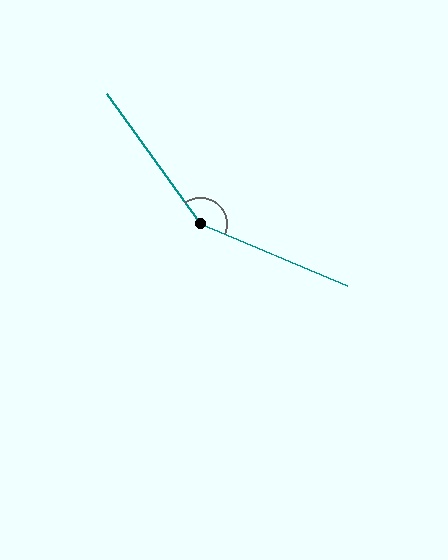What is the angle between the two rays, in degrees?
Approximately 148 degrees.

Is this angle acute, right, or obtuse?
It is obtuse.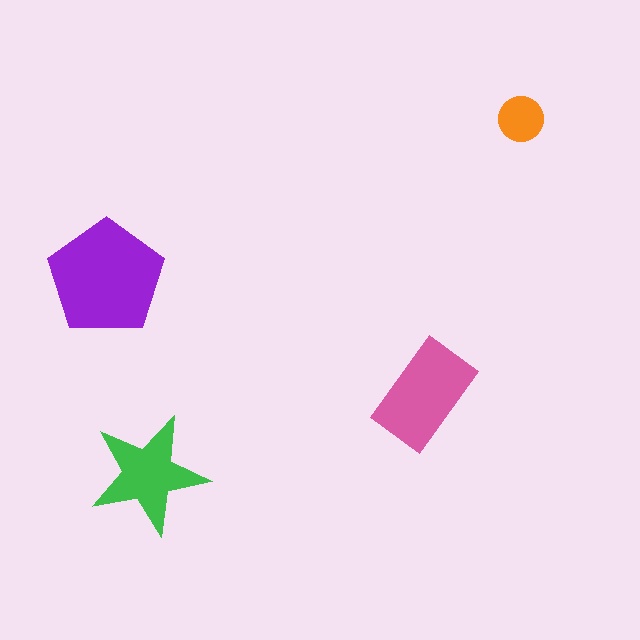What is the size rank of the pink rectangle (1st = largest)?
2nd.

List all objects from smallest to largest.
The orange circle, the green star, the pink rectangle, the purple pentagon.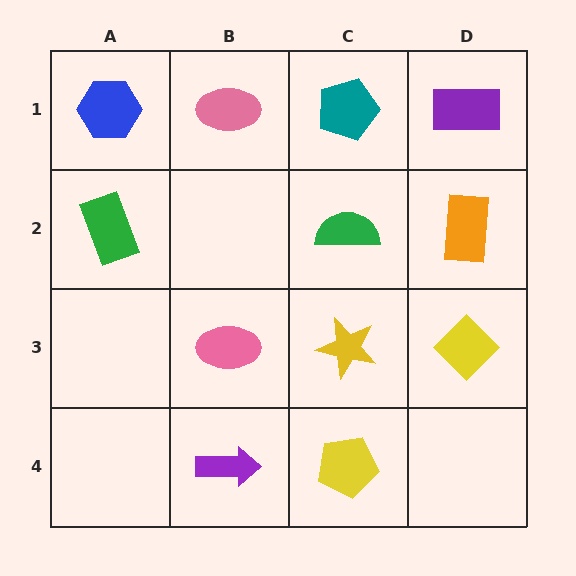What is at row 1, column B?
A pink ellipse.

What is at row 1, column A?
A blue hexagon.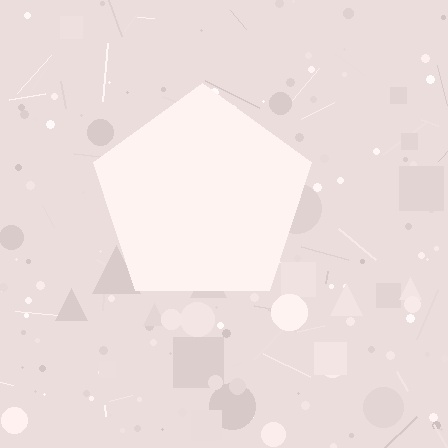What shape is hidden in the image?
A pentagon is hidden in the image.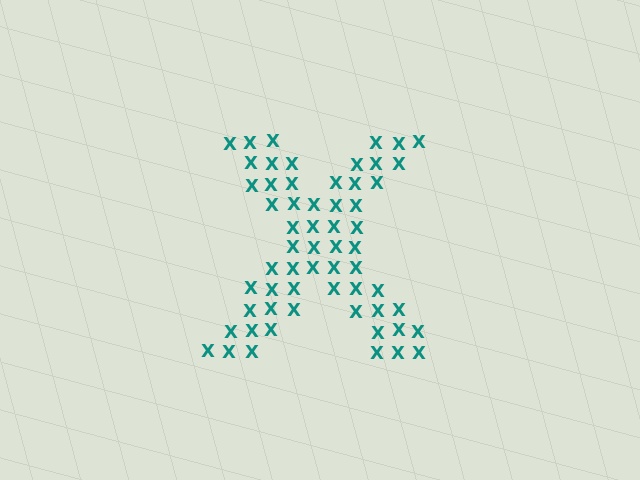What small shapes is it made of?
It is made of small letter X's.